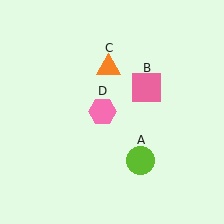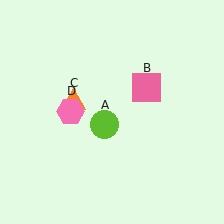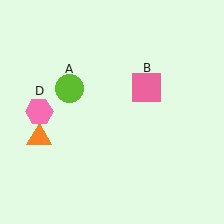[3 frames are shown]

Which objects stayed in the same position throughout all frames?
Pink square (object B) remained stationary.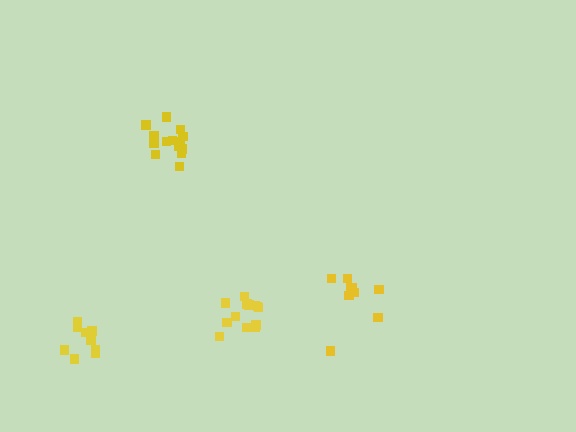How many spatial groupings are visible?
There are 4 spatial groupings.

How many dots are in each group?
Group 1: 13 dots, Group 2: 9 dots, Group 3: 14 dots, Group 4: 9 dots (45 total).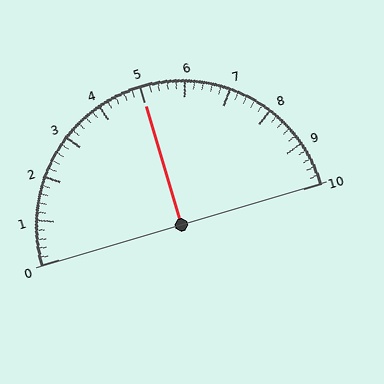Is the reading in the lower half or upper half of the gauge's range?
The reading is in the upper half of the range (0 to 10).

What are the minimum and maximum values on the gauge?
The gauge ranges from 0 to 10.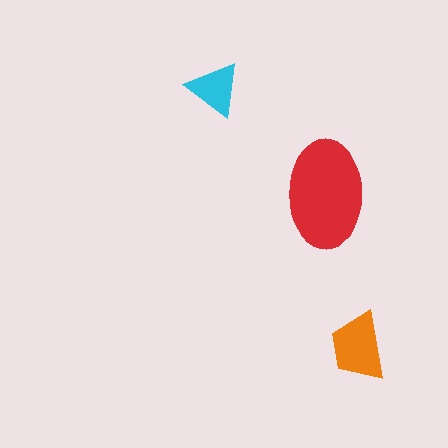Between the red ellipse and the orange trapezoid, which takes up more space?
The red ellipse.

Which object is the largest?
The red ellipse.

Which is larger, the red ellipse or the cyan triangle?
The red ellipse.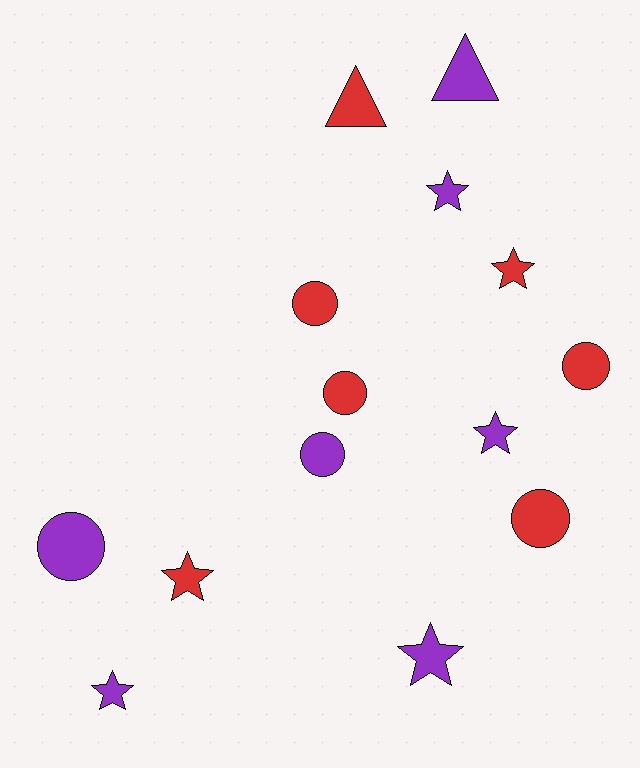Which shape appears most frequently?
Circle, with 6 objects.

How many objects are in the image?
There are 14 objects.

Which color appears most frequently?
Purple, with 7 objects.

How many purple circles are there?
There are 2 purple circles.